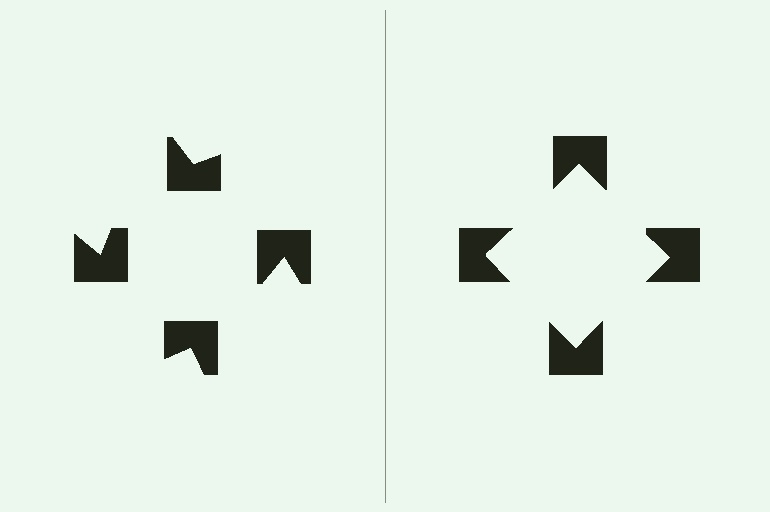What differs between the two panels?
The notched squares are positioned identically on both sides; only the wedge orientations differ. On the right they align to a square; on the left they are misaligned.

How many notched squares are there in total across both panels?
8 — 4 on each side.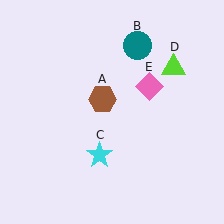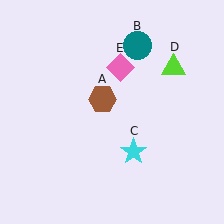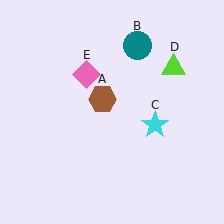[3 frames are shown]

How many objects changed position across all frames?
2 objects changed position: cyan star (object C), pink diamond (object E).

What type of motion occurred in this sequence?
The cyan star (object C), pink diamond (object E) rotated counterclockwise around the center of the scene.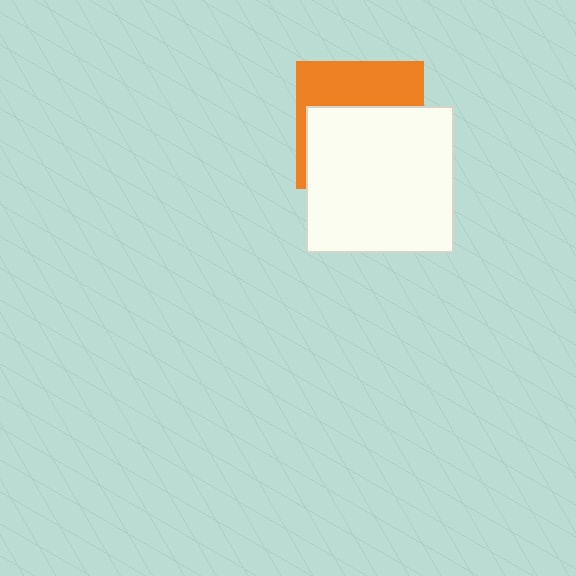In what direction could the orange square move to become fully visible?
The orange square could move up. That would shift it out from behind the white square entirely.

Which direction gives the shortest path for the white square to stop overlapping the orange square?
Moving down gives the shortest separation.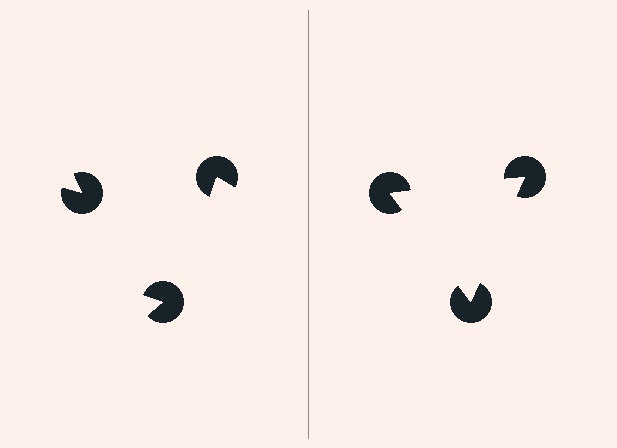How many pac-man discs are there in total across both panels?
6 — 3 on each side.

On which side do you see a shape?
An illusory triangle appears on the right side. On the left side the wedge cuts are rotated, so no coherent shape forms.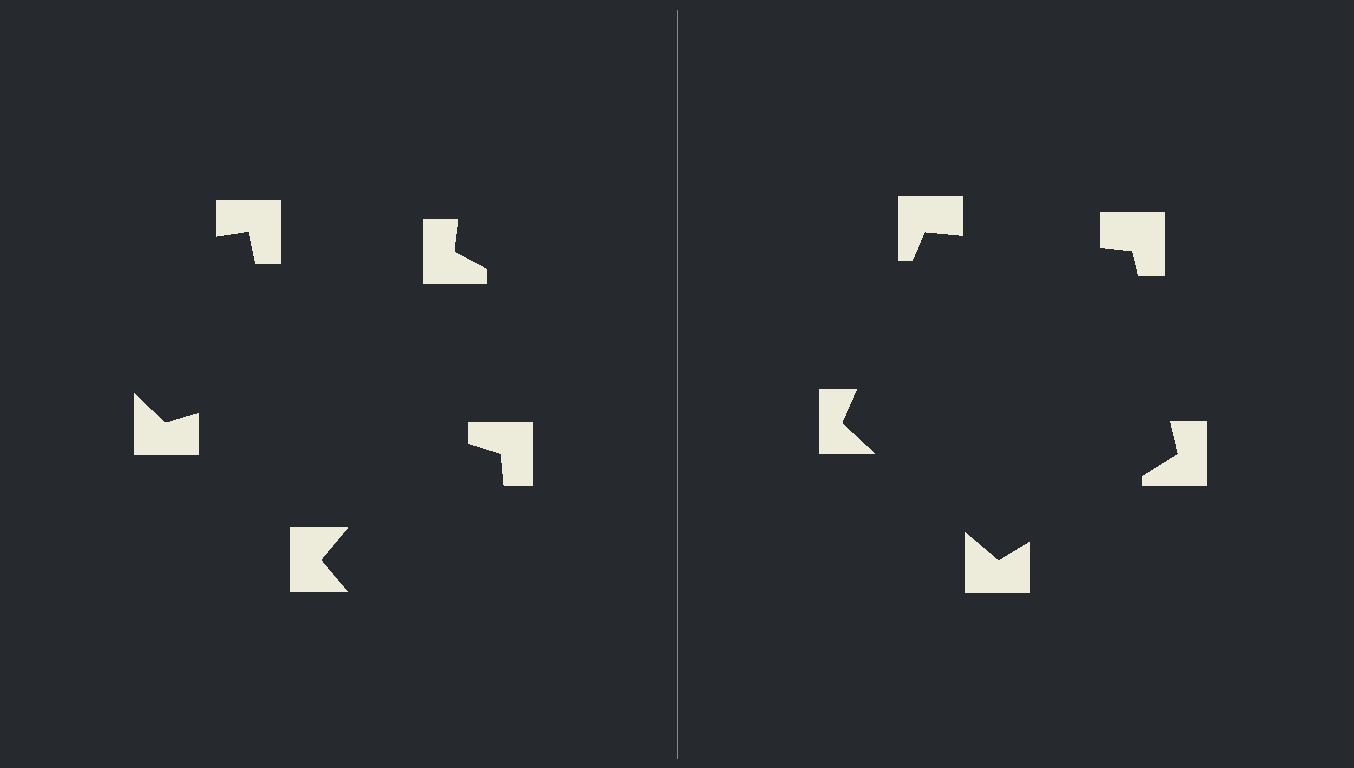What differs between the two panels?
The notched squares are positioned identically on both sides; only the wedge orientations differ. On the right they align to a pentagon; on the left they are misaligned.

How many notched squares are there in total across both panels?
10 — 5 on each side.